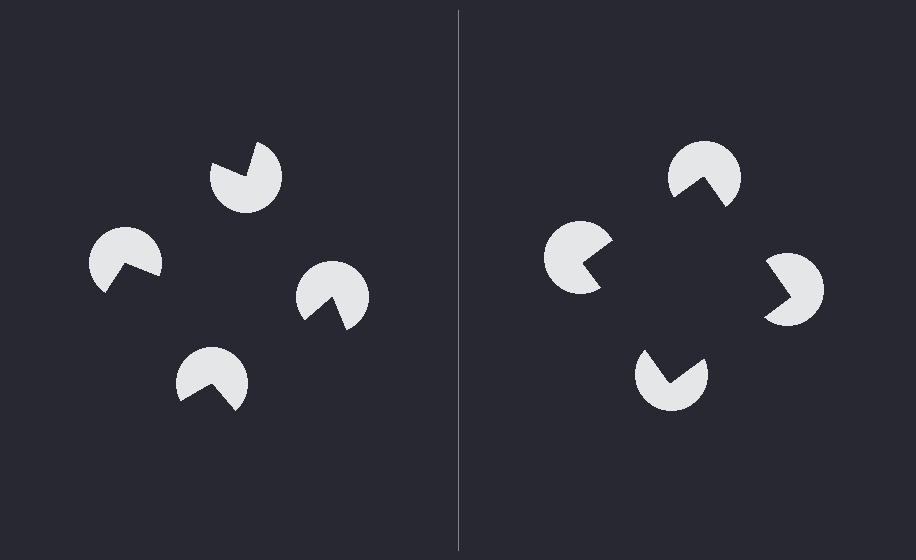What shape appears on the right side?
An illusory square.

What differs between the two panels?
The pac-man discs are positioned identically on both sides; only the wedge orientations differ. On the right they align to a square; on the left they are misaligned.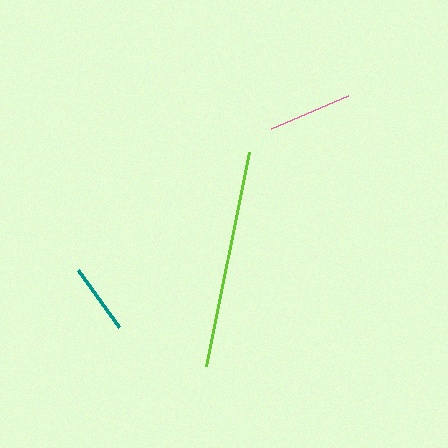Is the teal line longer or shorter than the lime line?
The lime line is longer than the teal line.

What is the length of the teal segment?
The teal segment is approximately 70 pixels long.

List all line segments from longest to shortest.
From longest to shortest: lime, pink, teal.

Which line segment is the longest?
The lime line is the longest at approximately 218 pixels.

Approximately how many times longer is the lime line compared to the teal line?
The lime line is approximately 3.1 times the length of the teal line.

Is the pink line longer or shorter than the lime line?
The lime line is longer than the pink line.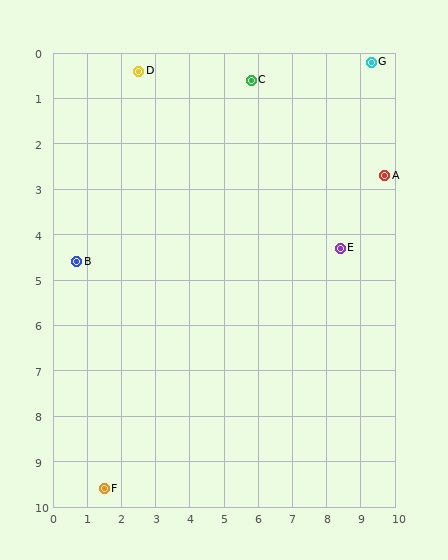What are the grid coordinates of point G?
Point G is at approximately (9.3, 0.2).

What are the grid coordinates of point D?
Point D is at approximately (2.5, 0.4).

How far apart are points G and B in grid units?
Points G and B are about 9.7 grid units apart.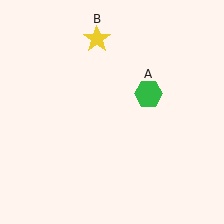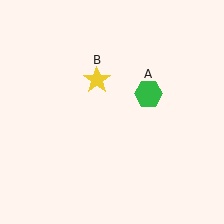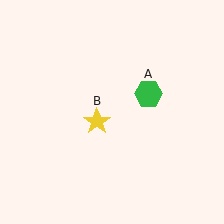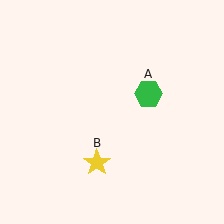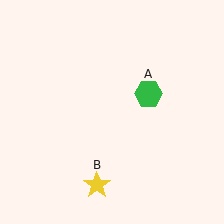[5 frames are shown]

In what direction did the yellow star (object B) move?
The yellow star (object B) moved down.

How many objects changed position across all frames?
1 object changed position: yellow star (object B).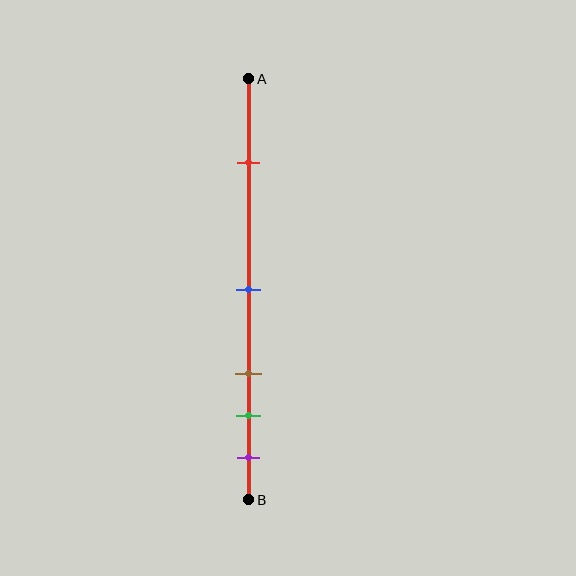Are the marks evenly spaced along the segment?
No, the marks are not evenly spaced.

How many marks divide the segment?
There are 5 marks dividing the segment.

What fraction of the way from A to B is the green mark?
The green mark is approximately 80% (0.8) of the way from A to B.